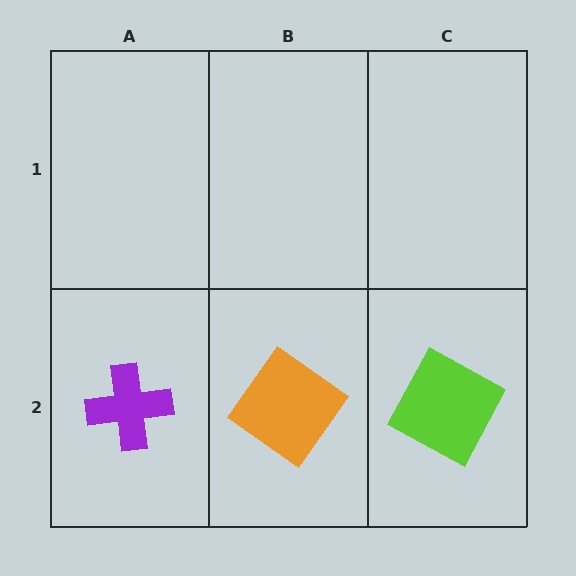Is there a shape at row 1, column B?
No, that cell is empty.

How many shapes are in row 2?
3 shapes.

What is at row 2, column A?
A purple cross.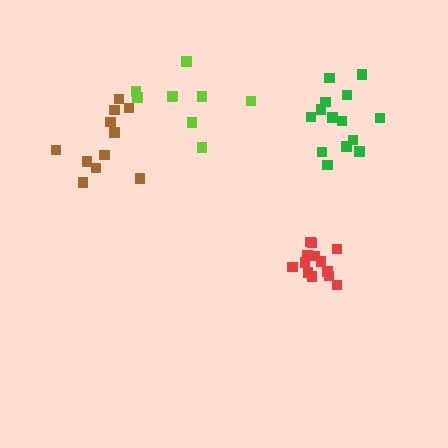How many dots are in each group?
Group 1: 11 dots, Group 2: 13 dots, Group 3: 14 dots, Group 4: 9 dots (47 total).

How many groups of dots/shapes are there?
There are 4 groups.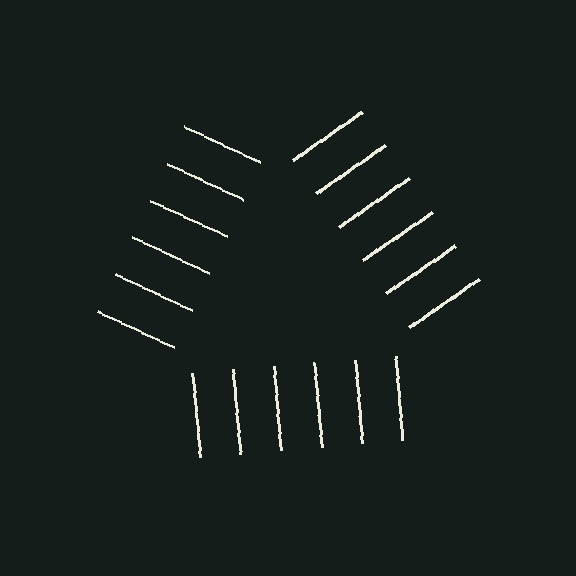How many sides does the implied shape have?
3 sides — the line-ends trace a triangle.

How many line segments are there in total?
18 — 6 along each of the 3 edges.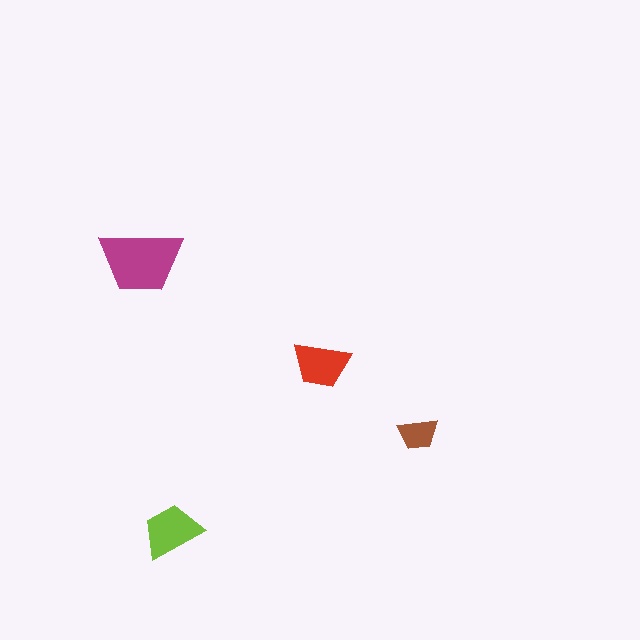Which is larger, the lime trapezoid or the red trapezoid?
The lime one.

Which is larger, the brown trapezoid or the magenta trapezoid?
The magenta one.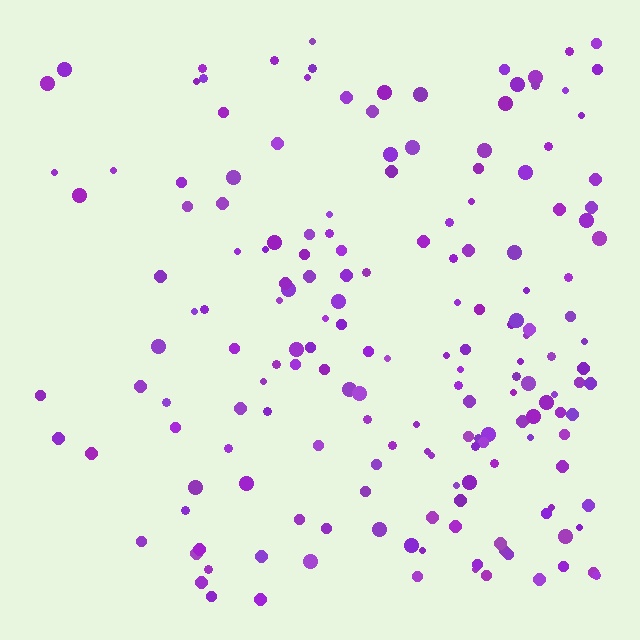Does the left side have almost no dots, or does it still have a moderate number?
Still a moderate number, just noticeably fewer than the right.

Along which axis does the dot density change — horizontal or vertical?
Horizontal.